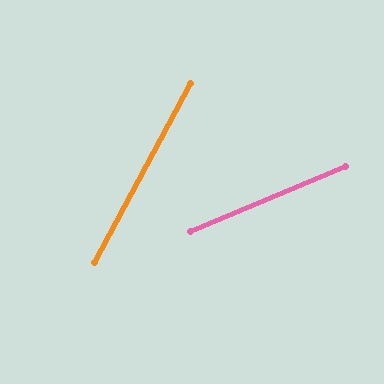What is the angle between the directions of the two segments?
Approximately 39 degrees.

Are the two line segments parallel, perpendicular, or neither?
Neither parallel nor perpendicular — they differ by about 39°.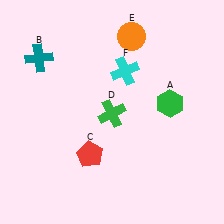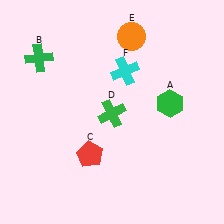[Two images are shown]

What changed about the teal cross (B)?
In Image 1, B is teal. In Image 2, it changed to green.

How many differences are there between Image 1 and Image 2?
There is 1 difference between the two images.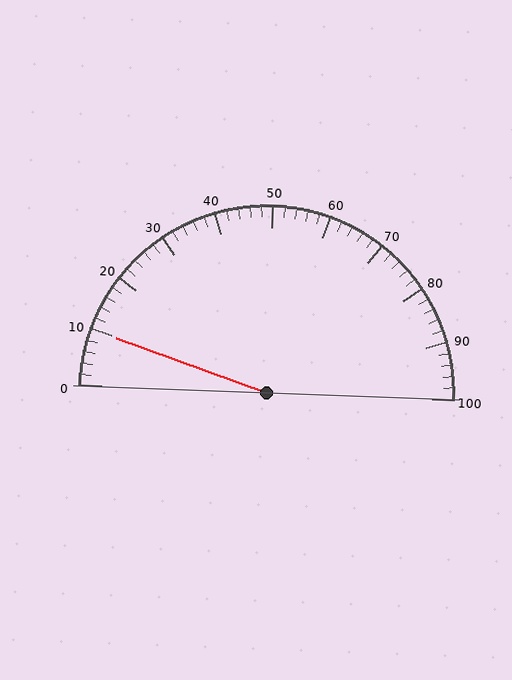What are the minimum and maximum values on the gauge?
The gauge ranges from 0 to 100.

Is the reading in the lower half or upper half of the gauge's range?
The reading is in the lower half of the range (0 to 100).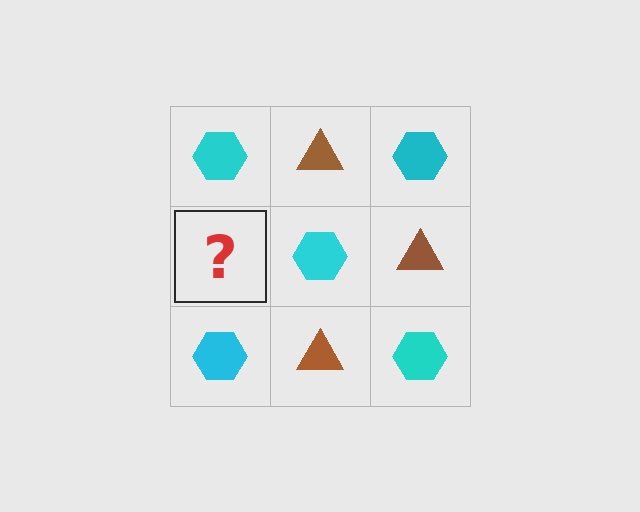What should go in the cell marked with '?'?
The missing cell should contain a brown triangle.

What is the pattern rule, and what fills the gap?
The rule is that it alternates cyan hexagon and brown triangle in a checkerboard pattern. The gap should be filled with a brown triangle.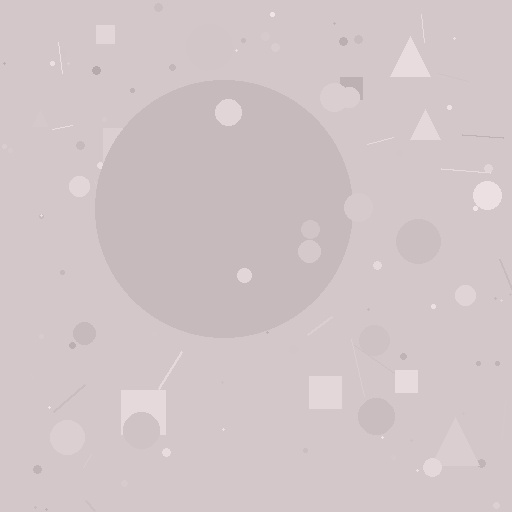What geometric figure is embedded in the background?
A circle is embedded in the background.